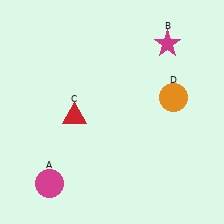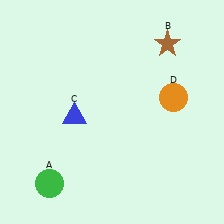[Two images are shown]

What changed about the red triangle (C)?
In Image 1, C is red. In Image 2, it changed to blue.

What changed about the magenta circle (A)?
In Image 1, A is magenta. In Image 2, it changed to green.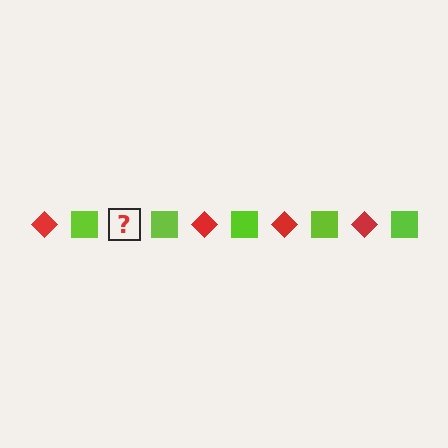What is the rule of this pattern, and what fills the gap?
The rule is that the pattern alternates between red diamond and lime square. The gap should be filled with a red diamond.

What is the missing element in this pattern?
The missing element is a red diamond.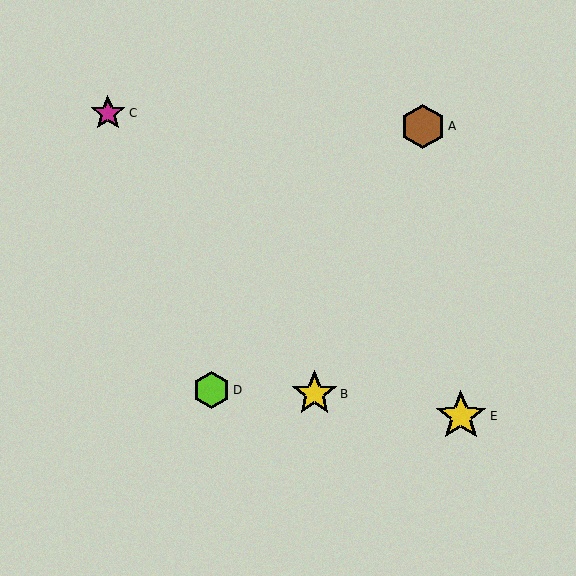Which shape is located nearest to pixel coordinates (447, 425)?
The yellow star (labeled E) at (461, 416) is nearest to that location.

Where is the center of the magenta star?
The center of the magenta star is at (108, 113).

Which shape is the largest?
The yellow star (labeled E) is the largest.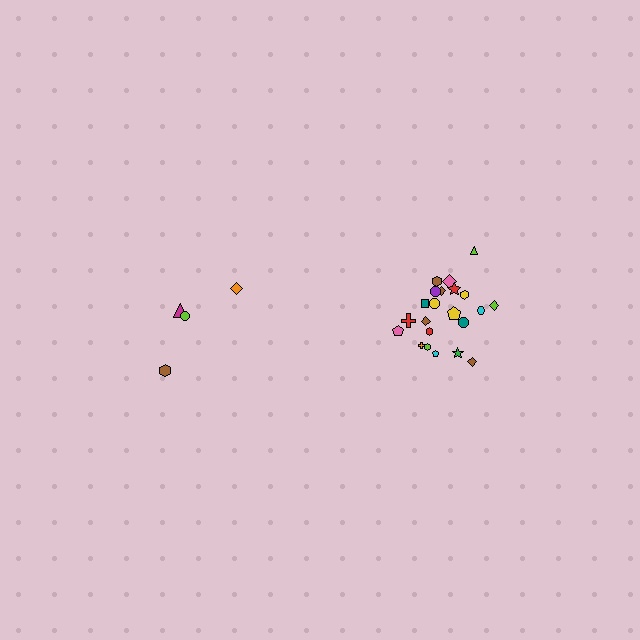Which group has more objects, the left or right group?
The right group.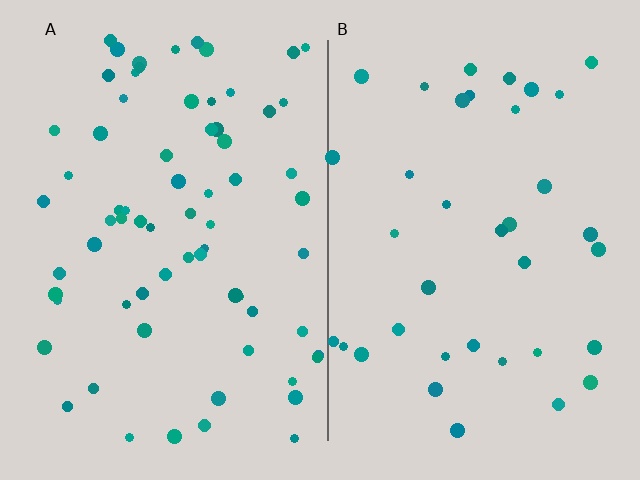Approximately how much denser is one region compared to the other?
Approximately 1.9× — region A over region B.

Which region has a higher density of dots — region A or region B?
A (the left).